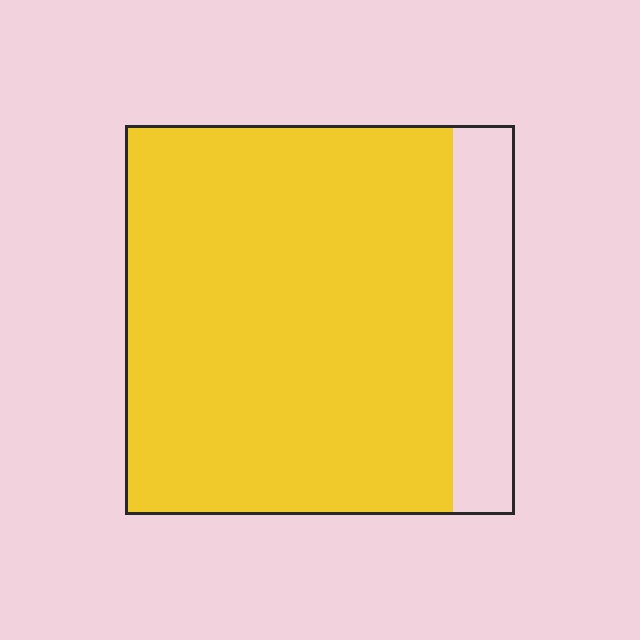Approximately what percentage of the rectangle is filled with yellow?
Approximately 85%.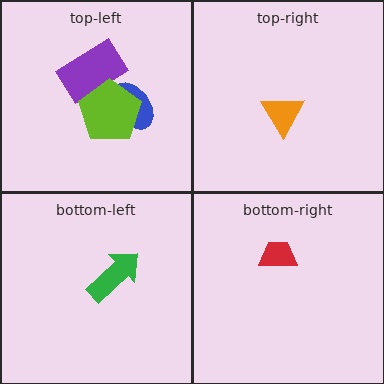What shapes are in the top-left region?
The purple rectangle, the blue ellipse, the lime pentagon.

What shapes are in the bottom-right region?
The red trapezoid.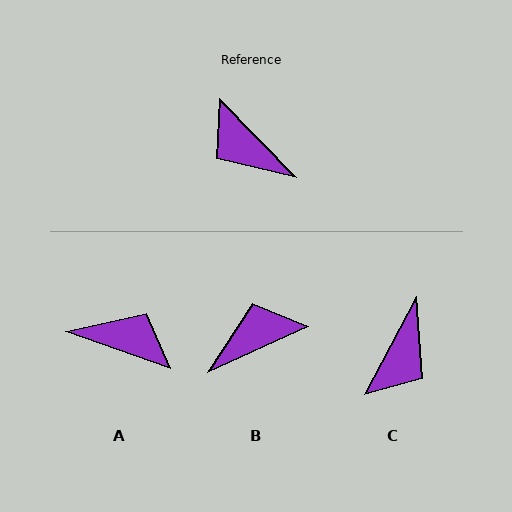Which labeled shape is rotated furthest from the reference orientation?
A, about 154 degrees away.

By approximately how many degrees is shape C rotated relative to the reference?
Approximately 108 degrees counter-clockwise.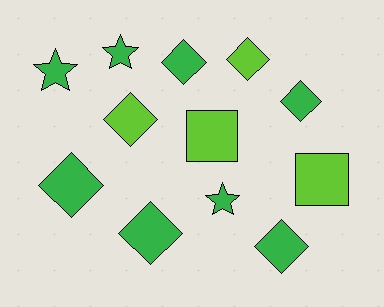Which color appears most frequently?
Green, with 8 objects.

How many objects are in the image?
There are 12 objects.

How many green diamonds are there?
There are 5 green diamonds.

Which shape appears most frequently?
Diamond, with 7 objects.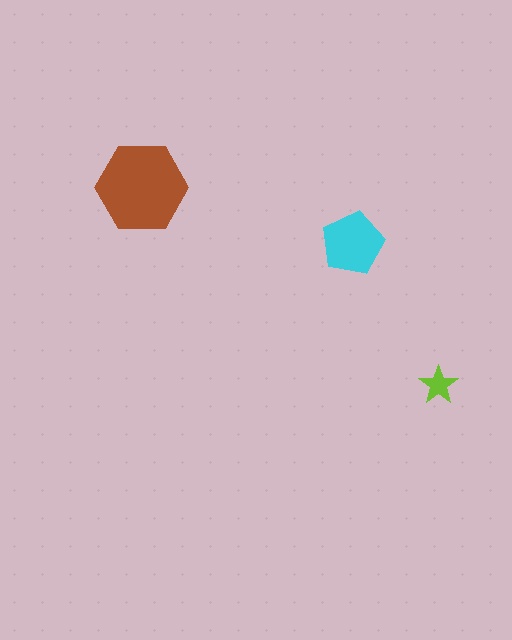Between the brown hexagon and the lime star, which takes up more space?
The brown hexagon.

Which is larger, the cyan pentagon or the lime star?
The cyan pentagon.